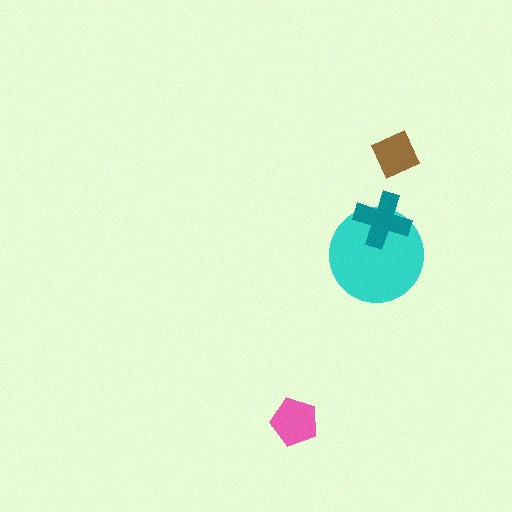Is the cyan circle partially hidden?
Yes, it is partially covered by another shape.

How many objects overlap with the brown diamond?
0 objects overlap with the brown diamond.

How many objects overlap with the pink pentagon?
0 objects overlap with the pink pentagon.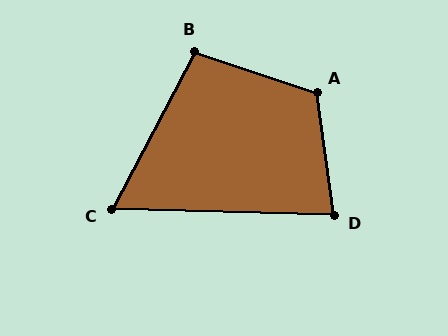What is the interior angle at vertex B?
Approximately 99 degrees (obtuse).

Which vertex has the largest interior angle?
A, at approximately 116 degrees.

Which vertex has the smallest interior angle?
C, at approximately 64 degrees.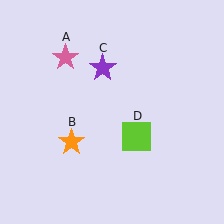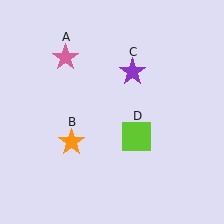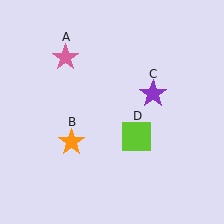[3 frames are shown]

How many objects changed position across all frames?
1 object changed position: purple star (object C).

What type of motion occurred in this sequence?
The purple star (object C) rotated clockwise around the center of the scene.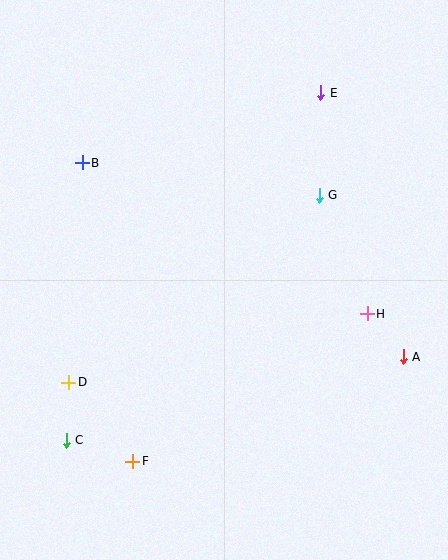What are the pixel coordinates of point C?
Point C is at (66, 440).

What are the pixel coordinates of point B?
Point B is at (82, 163).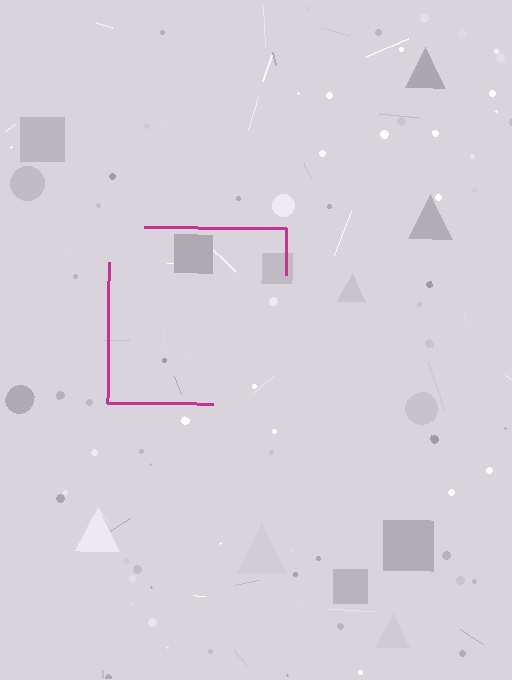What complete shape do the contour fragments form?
The contour fragments form a square.